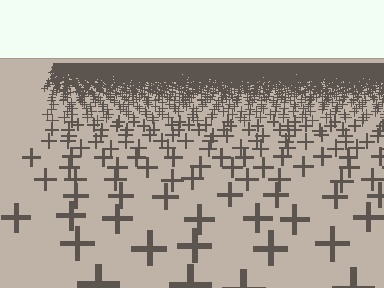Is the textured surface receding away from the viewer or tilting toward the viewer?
The surface is receding away from the viewer. Texture elements get smaller and denser toward the top.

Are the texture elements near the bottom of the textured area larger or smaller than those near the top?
Larger. Near the bottom, elements are closer to the viewer and appear at a bigger on-screen size.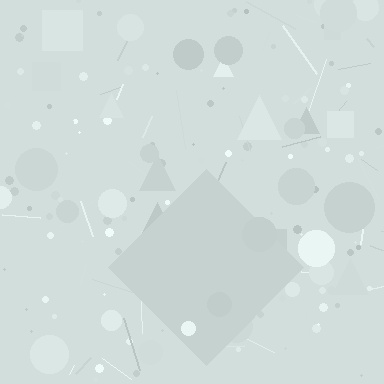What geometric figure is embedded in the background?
A diamond is embedded in the background.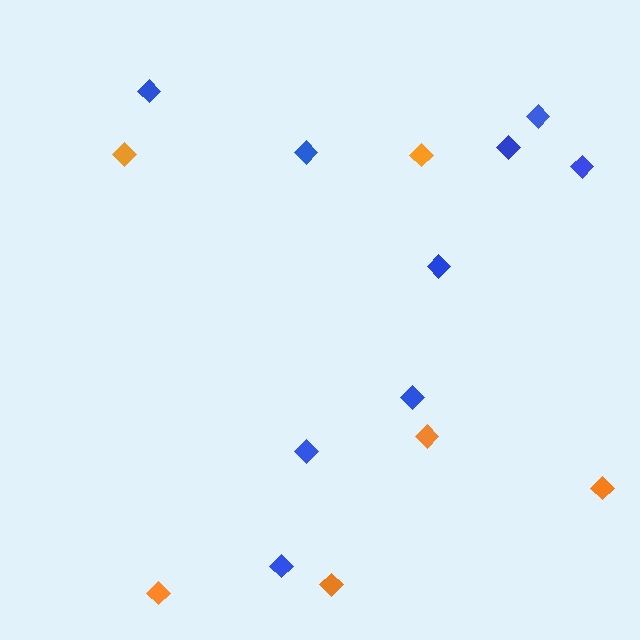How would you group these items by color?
There are 2 groups: one group of orange diamonds (6) and one group of blue diamonds (9).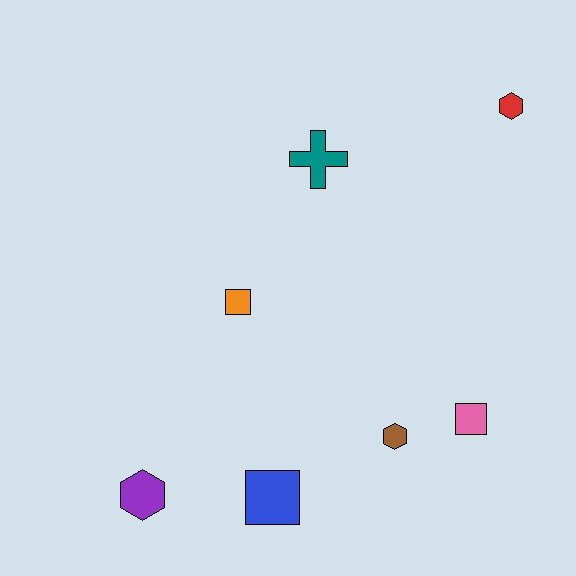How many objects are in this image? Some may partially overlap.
There are 7 objects.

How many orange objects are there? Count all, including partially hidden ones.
There is 1 orange object.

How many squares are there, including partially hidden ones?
There are 3 squares.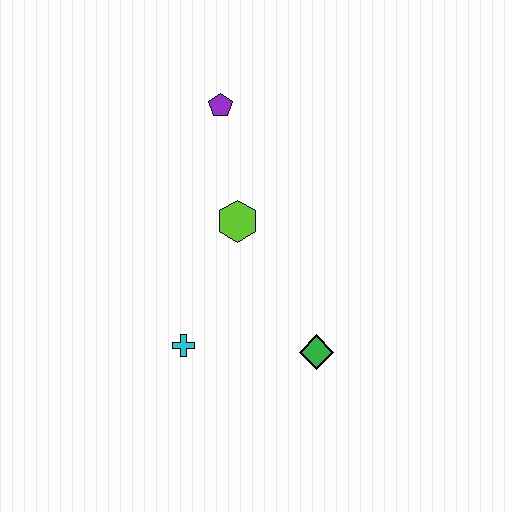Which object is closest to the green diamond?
The cyan cross is closest to the green diamond.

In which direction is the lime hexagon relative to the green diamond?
The lime hexagon is above the green diamond.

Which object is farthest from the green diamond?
The purple pentagon is farthest from the green diamond.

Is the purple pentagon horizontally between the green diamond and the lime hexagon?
No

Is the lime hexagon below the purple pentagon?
Yes